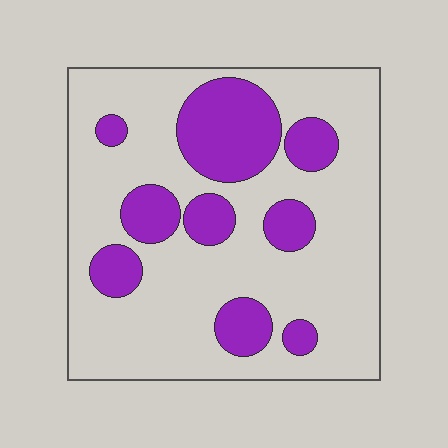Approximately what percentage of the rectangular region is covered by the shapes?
Approximately 25%.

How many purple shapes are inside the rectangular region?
9.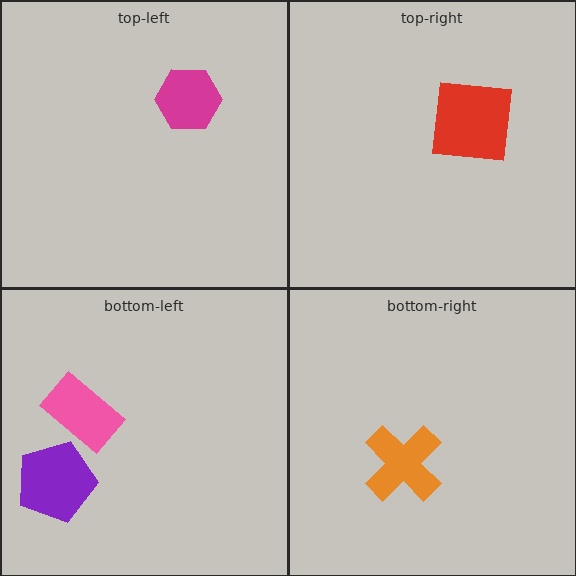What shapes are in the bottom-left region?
The purple pentagon, the pink rectangle.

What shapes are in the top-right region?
The red square.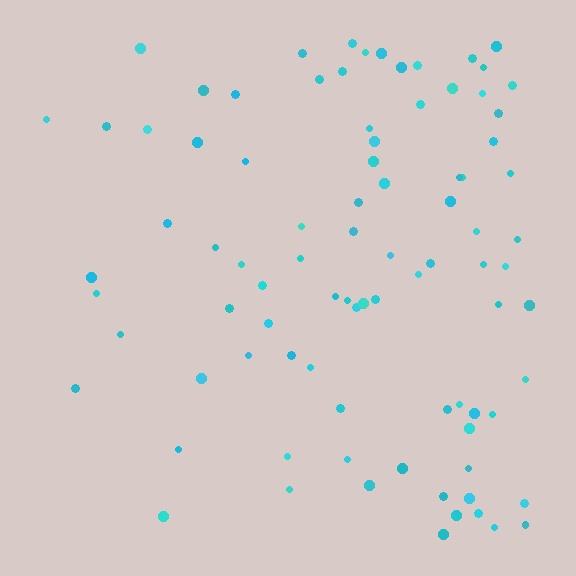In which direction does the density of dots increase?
From left to right, with the right side densest.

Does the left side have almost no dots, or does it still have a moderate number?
Still a moderate number, just noticeably fewer than the right.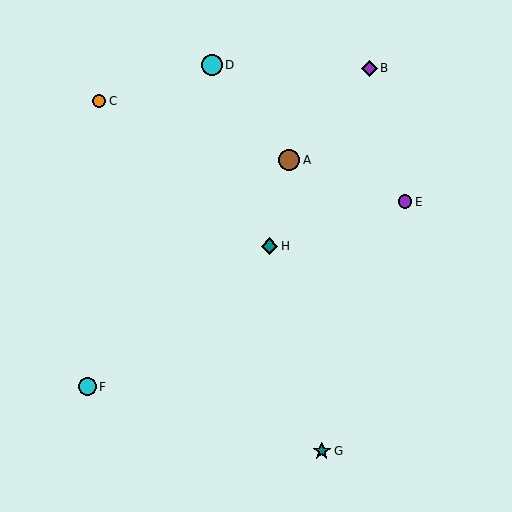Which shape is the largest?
The cyan circle (labeled D) is the largest.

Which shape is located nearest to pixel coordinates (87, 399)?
The cyan circle (labeled F) at (87, 387) is nearest to that location.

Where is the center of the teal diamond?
The center of the teal diamond is at (270, 246).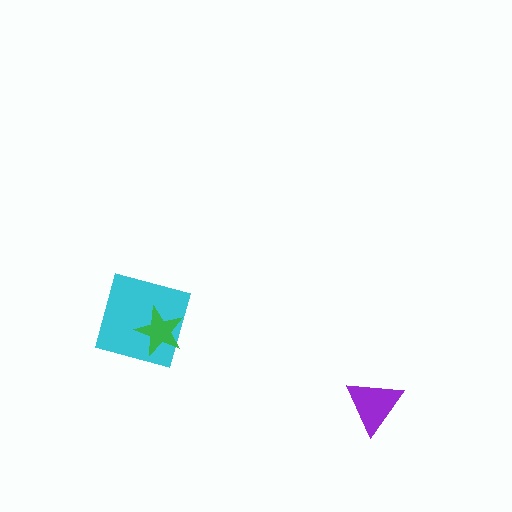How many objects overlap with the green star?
1 object overlaps with the green star.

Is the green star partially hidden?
No, no other shape covers it.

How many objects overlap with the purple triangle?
0 objects overlap with the purple triangle.